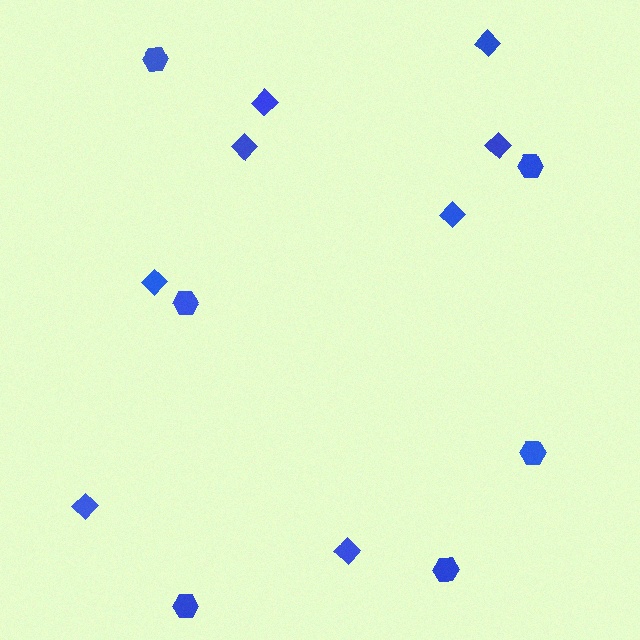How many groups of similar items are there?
There are 2 groups: one group of diamonds (8) and one group of hexagons (6).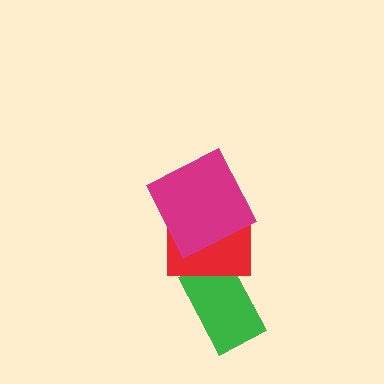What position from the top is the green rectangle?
The green rectangle is 3rd from the top.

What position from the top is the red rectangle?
The red rectangle is 2nd from the top.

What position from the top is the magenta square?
The magenta square is 1st from the top.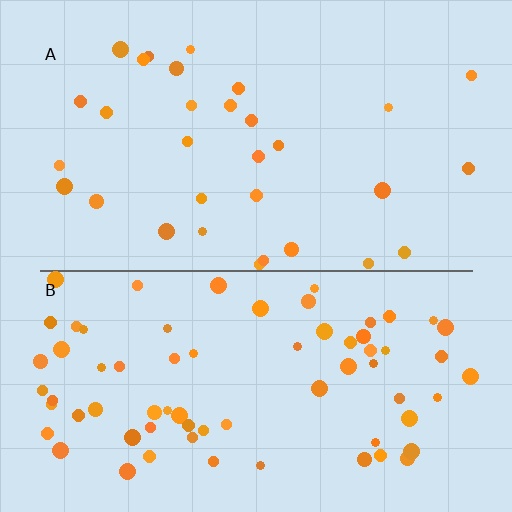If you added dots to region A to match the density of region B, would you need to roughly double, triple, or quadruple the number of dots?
Approximately double.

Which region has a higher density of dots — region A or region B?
B (the bottom).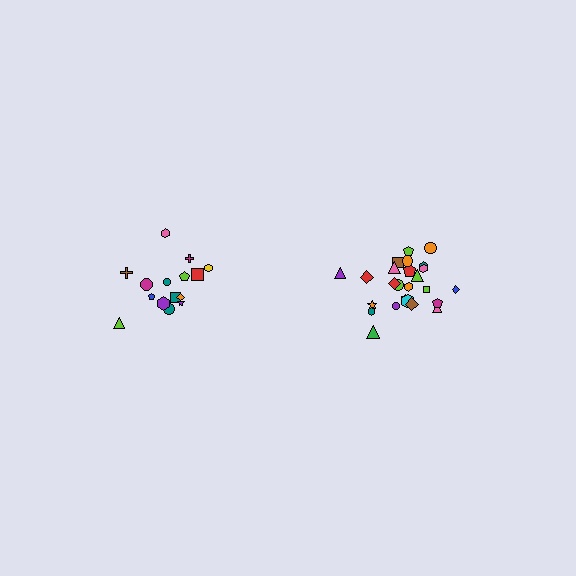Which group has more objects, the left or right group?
The right group.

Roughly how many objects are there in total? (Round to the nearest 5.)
Roughly 40 objects in total.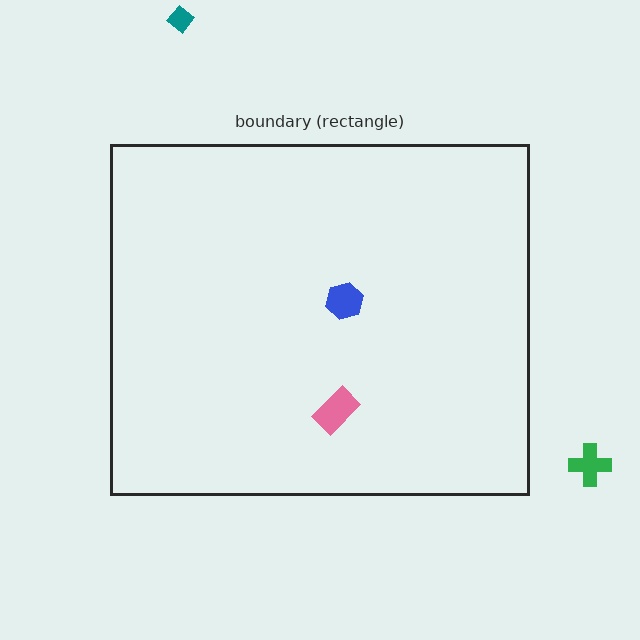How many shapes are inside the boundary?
2 inside, 2 outside.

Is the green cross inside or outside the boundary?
Outside.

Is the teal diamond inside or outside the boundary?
Outside.